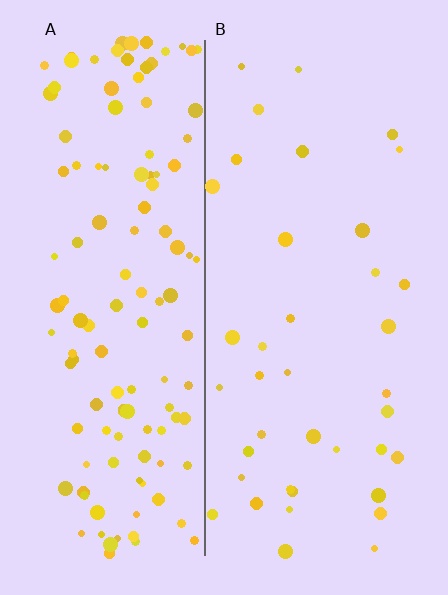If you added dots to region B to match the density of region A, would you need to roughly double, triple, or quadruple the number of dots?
Approximately triple.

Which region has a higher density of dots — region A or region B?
A (the left).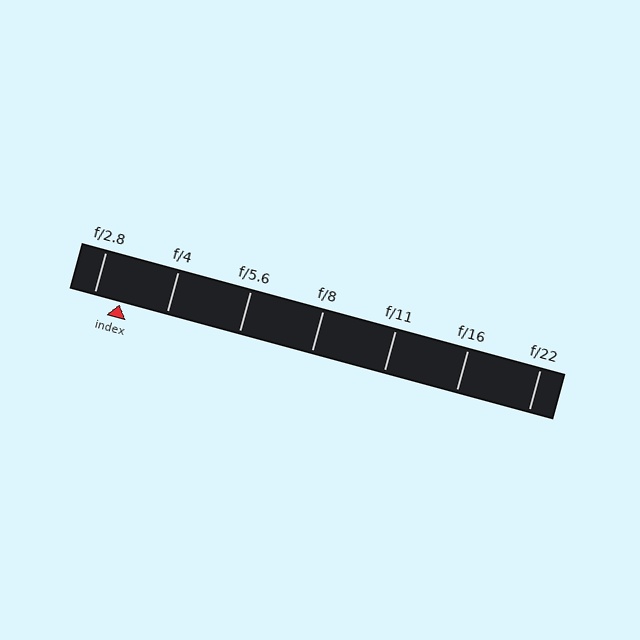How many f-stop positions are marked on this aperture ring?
There are 7 f-stop positions marked.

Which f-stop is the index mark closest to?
The index mark is closest to f/2.8.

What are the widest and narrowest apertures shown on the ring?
The widest aperture shown is f/2.8 and the narrowest is f/22.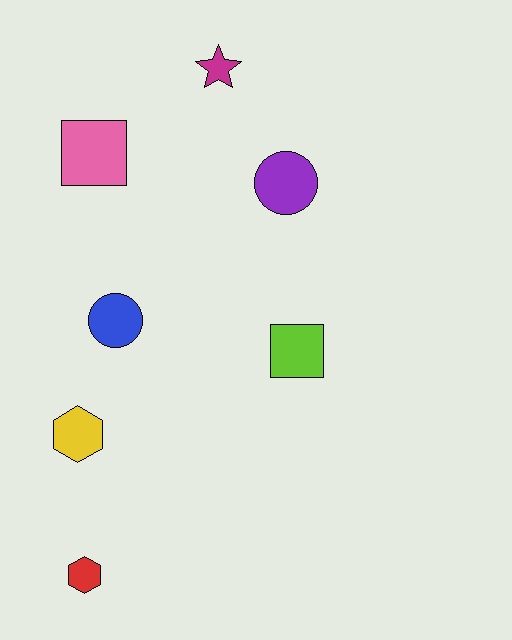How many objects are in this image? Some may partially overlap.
There are 7 objects.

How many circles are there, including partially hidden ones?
There are 2 circles.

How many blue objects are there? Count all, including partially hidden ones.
There is 1 blue object.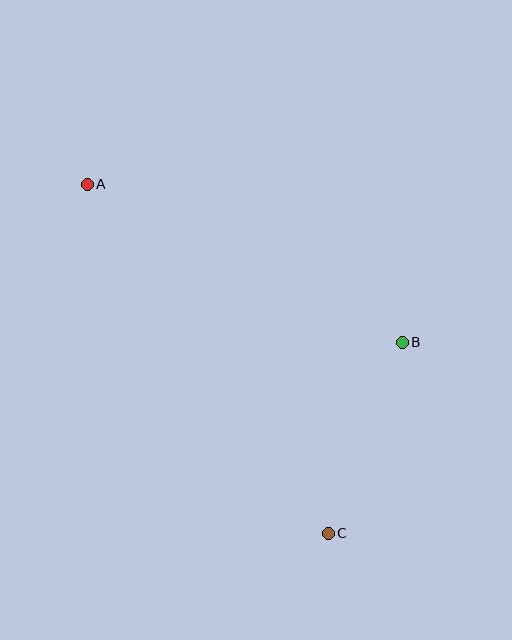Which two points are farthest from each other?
Points A and C are farthest from each other.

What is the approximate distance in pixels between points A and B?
The distance between A and B is approximately 352 pixels.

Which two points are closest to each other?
Points B and C are closest to each other.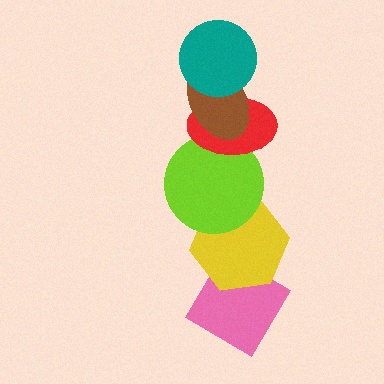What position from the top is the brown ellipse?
The brown ellipse is 2nd from the top.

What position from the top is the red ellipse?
The red ellipse is 3rd from the top.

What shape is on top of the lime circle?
The red ellipse is on top of the lime circle.